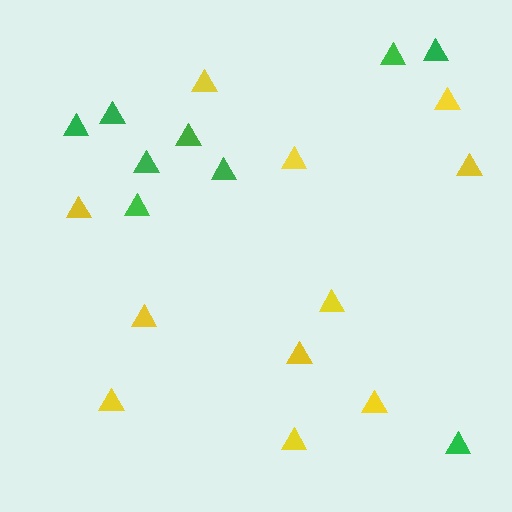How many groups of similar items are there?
There are 2 groups: one group of yellow triangles (11) and one group of green triangles (9).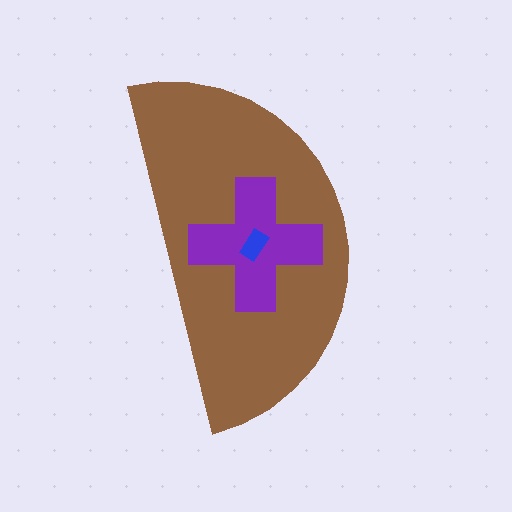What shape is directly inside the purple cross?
The blue rectangle.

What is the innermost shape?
The blue rectangle.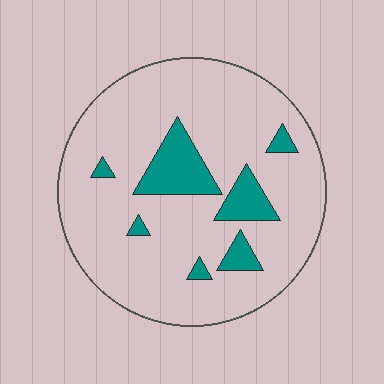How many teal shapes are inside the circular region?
7.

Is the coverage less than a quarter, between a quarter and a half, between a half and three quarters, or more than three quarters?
Less than a quarter.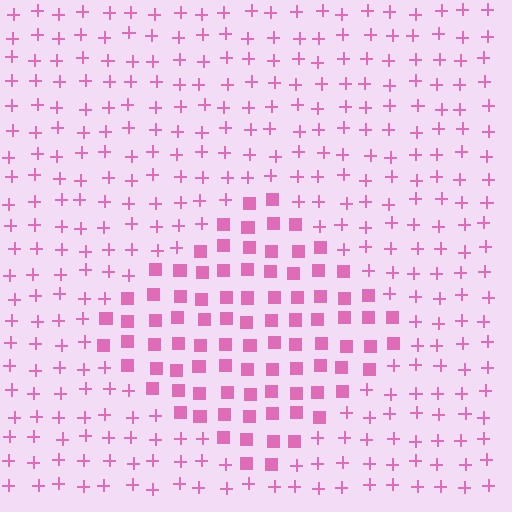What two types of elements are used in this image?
The image uses squares inside the diamond region and plus signs outside it.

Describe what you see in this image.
The image is filled with small pink elements arranged in a uniform grid. A diamond-shaped region contains squares, while the surrounding area contains plus signs. The boundary is defined purely by the change in element shape.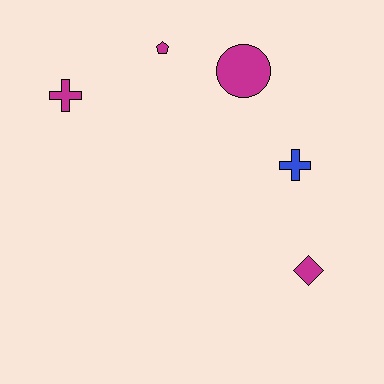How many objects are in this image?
There are 5 objects.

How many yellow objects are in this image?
There are no yellow objects.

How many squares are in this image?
There are no squares.